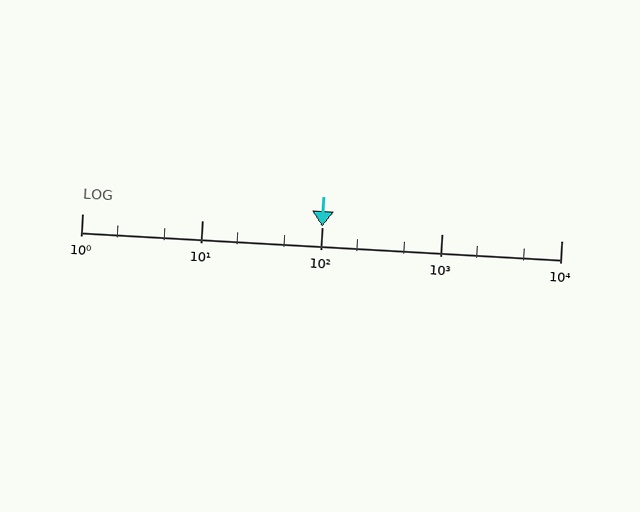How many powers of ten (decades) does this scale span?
The scale spans 4 decades, from 1 to 10000.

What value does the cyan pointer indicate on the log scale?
The pointer indicates approximately 100.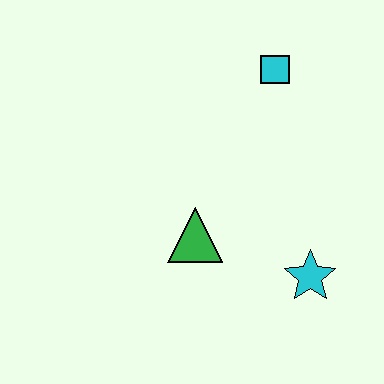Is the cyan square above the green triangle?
Yes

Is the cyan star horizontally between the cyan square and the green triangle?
No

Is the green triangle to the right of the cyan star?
No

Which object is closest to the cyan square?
The green triangle is closest to the cyan square.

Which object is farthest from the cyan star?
The cyan square is farthest from the cyan star.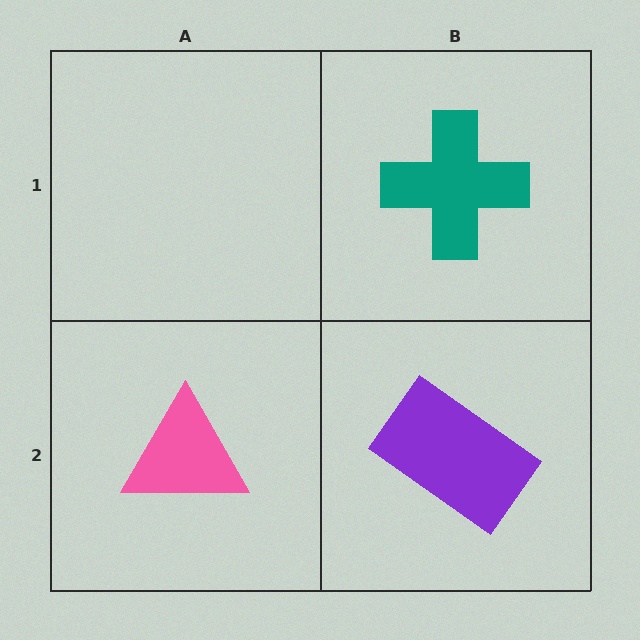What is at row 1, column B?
A teal cross.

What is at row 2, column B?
A purple rectangle.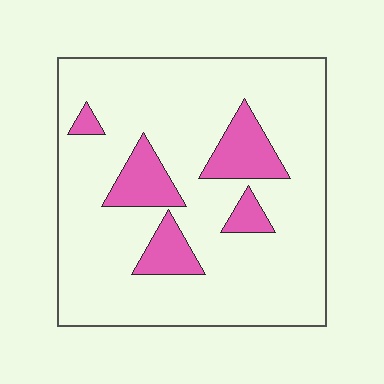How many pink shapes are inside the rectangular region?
5.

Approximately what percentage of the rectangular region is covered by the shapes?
Approximately 15%.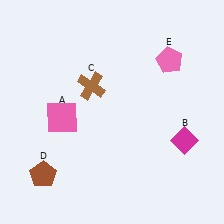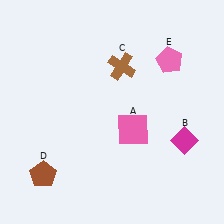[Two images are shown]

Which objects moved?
The objects that moved are: the pink square (A), the brown cross (C).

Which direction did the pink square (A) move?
The pink square (A) moved right.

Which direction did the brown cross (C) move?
The brown cross (C) moved right.